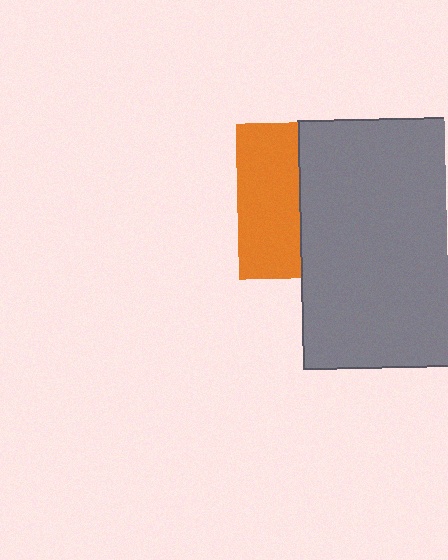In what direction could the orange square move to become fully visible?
The orange square could move left. That would shift it out from behind the gray rectangle entirely.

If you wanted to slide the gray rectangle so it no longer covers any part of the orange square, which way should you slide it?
Slide it right — that is the most direct way to separate the two shapes.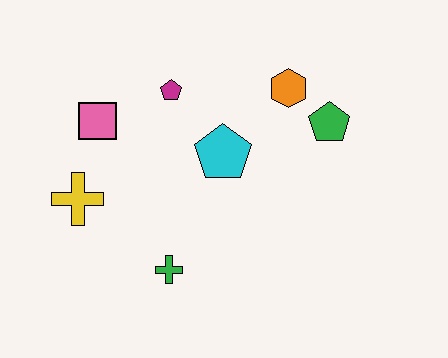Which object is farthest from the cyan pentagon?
The yellow cross is farthest from the cyan pentagon.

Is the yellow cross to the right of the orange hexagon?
No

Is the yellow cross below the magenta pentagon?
Yes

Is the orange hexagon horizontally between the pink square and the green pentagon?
Yes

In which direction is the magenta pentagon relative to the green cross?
The magenta pentagon is above the green cross.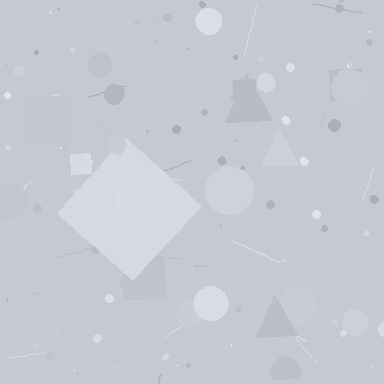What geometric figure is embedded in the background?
A diamond is embedded in the background.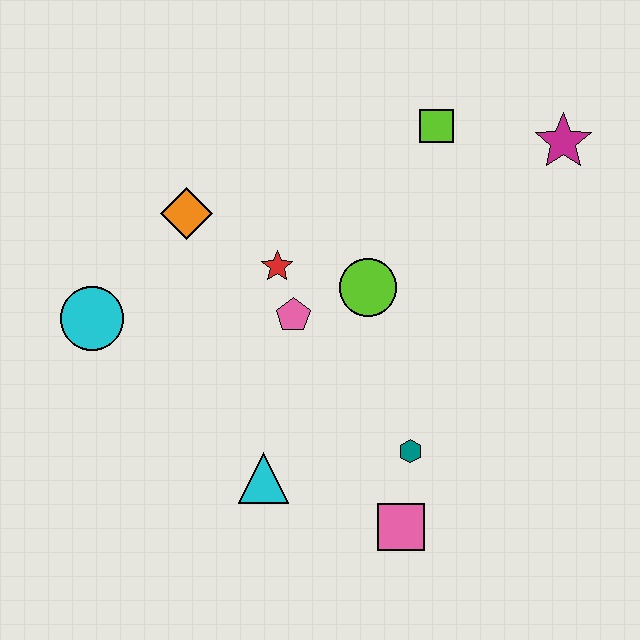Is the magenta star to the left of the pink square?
No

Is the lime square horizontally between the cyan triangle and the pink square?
No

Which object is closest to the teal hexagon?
The pink square is closest to the teal hexagon.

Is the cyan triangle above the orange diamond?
No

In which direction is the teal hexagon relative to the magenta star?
The teal hexagon is below the magenta star.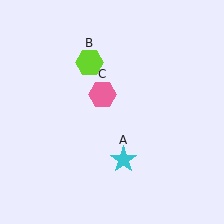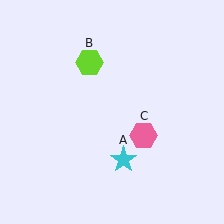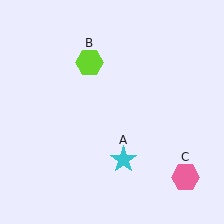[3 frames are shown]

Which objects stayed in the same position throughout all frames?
Cyan star (object A) and lime hexagon (object B) remained stationary.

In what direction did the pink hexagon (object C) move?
The pink hexagon (object C) moved down and to the right.